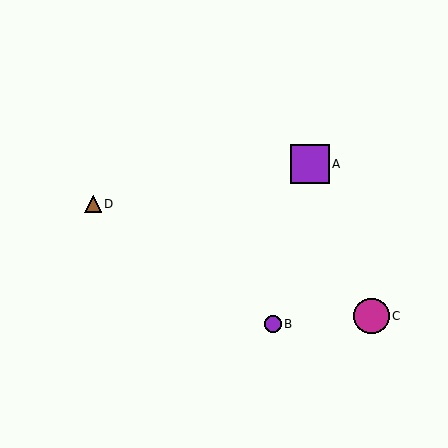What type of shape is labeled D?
Shape D is a brown triangle.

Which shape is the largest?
The purple square (labeled A) is the largest.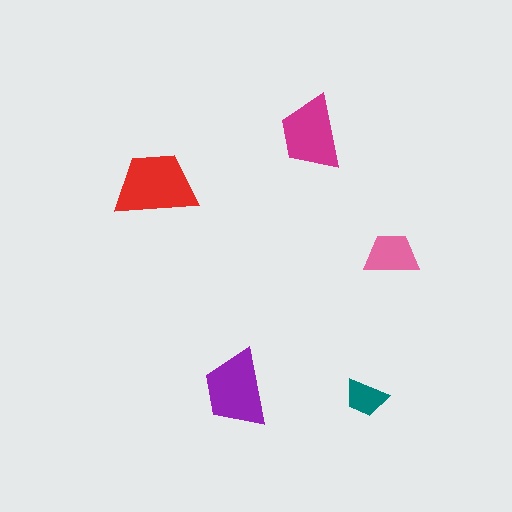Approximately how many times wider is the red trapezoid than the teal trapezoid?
About 2 times wider.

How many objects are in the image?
There are 5 objects in the image.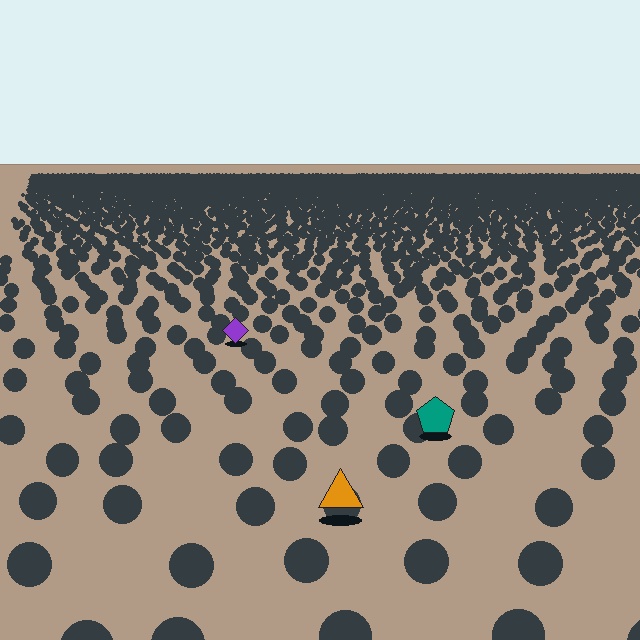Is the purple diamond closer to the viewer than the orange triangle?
No. The orange triangle is closer — you can tell from the texture gradient: the ground texture is coarser near it.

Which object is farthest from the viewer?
The purple diamond is farthest from the viewer. It appears smaller and the ground texture around it is denser.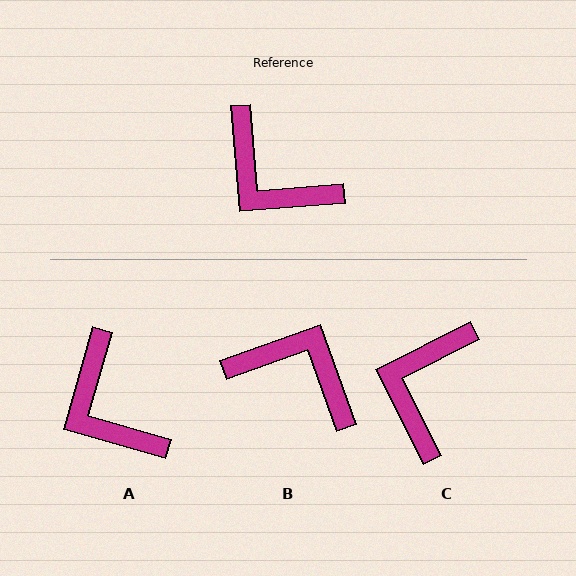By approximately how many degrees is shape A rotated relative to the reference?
Approximately 21 degrees clockwise.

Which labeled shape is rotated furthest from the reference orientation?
B, about 165 degrees away.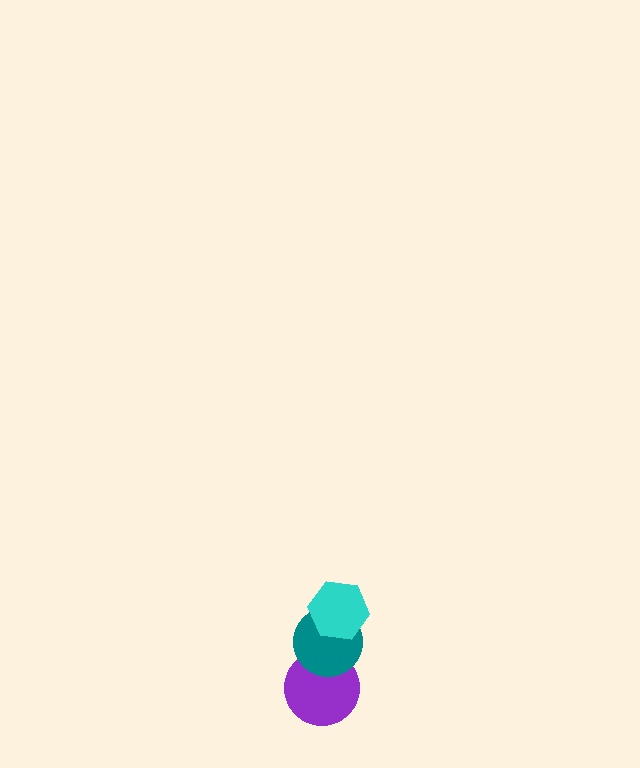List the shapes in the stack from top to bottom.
From top to bottom: the cyan hexagon, the teal circle, the purple circle.